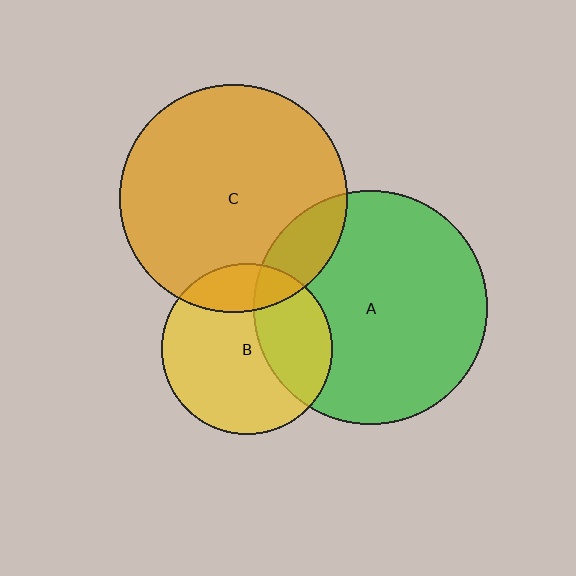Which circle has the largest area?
Circle A (green).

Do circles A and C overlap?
Yes.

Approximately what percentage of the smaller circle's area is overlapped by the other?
Approximately 15%.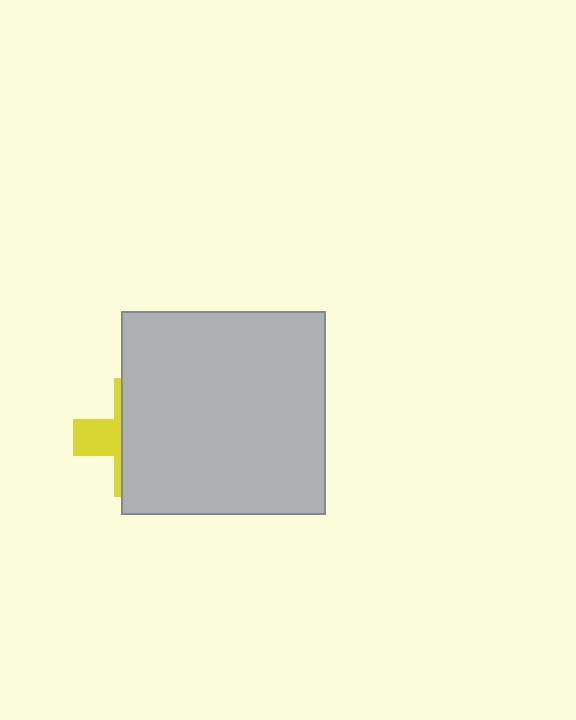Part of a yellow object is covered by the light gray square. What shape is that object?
It is a cross.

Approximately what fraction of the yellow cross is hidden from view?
Roughly 67% of the yellow cross is hidden behind the light gray square.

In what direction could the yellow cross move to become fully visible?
The yellow cross could move left. That would shift it out from behind the light gray square entirely.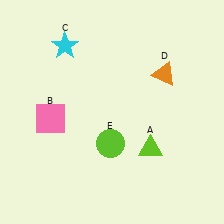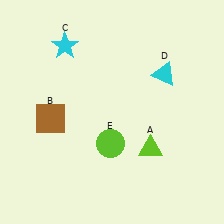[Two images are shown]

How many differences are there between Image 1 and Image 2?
There are 2 differences between the two images.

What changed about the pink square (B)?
In Image 1, B is pink. In Image 2, it changed to brown.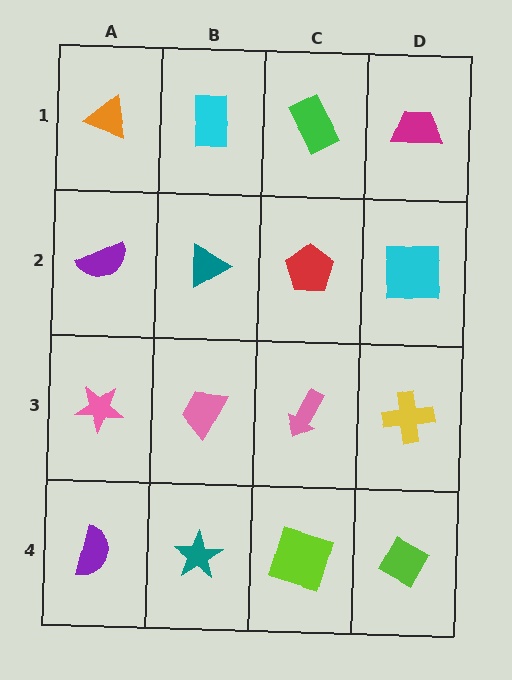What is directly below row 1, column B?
A teal triangle.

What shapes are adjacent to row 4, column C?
A pink arrow (row 3, column C), a teal star (row 4, column B), a lime diamond (row 4, column D).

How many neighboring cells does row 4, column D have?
2.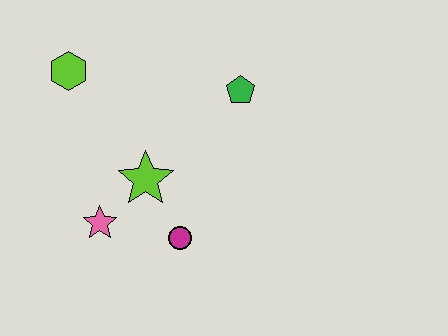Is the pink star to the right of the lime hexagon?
Yes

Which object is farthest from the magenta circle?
The lime hexagon is farthest from the magenta circle.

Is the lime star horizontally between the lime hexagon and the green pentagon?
Yes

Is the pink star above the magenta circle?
Yes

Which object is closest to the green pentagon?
The lime star is closest to the green pentagon.